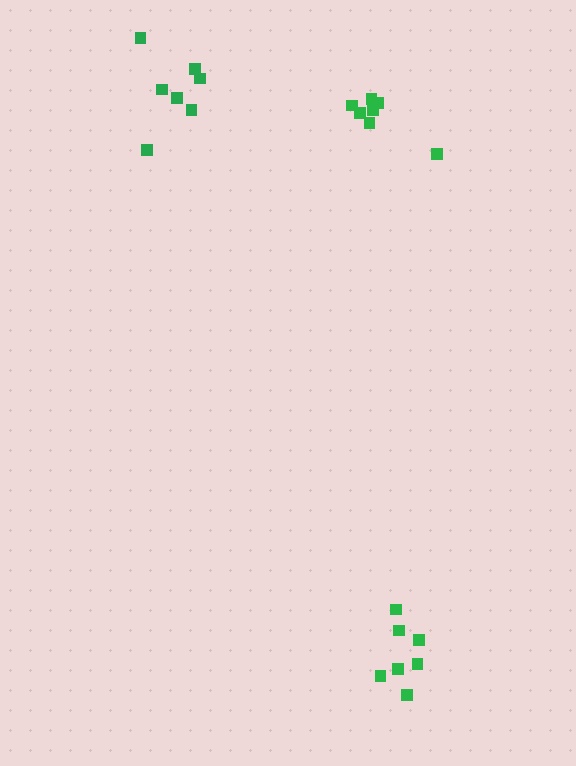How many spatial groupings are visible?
There are 3 spatial groupings.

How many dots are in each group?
Group 1: 7 dots, Group 2: 7 dots, Group 3: 7 dots (21 total).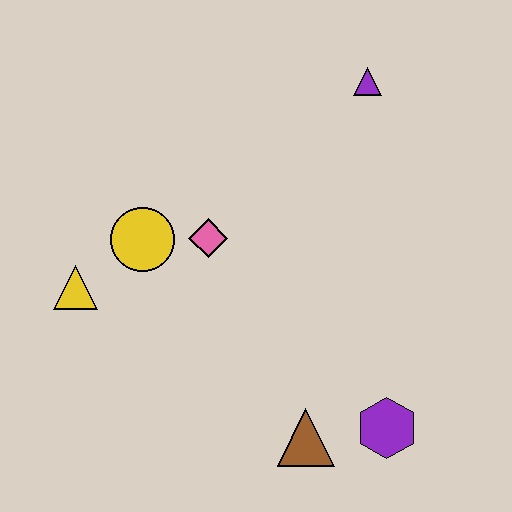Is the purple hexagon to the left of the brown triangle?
No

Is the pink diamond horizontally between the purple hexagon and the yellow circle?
Yes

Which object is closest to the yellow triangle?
The yellow circle is closest to the yellow triangle.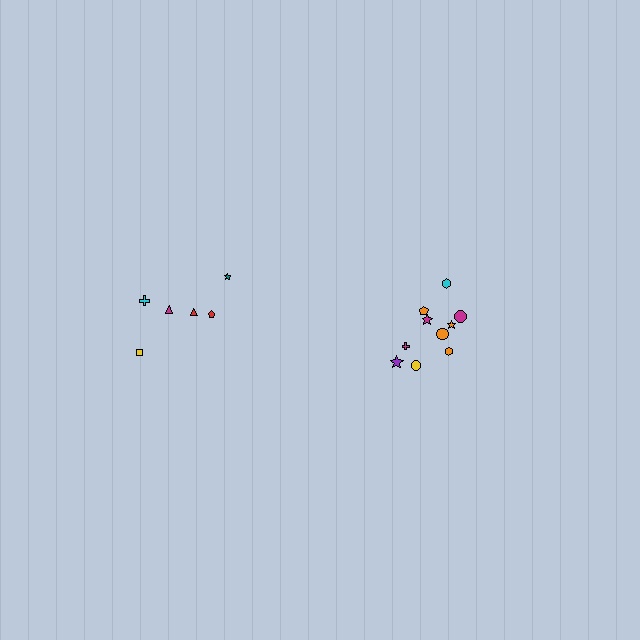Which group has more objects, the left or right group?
The right group.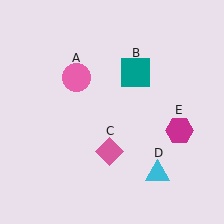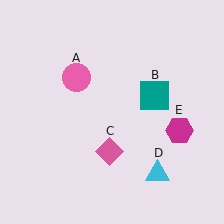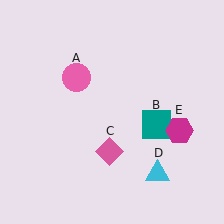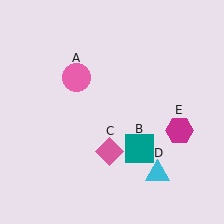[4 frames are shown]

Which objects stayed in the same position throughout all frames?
Pink circle (object A) and pink diamond (object C) and cyan triangle (object D) and magenta hexagon (object E) remained stationary.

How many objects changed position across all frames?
1 object changed position: teal square (object B).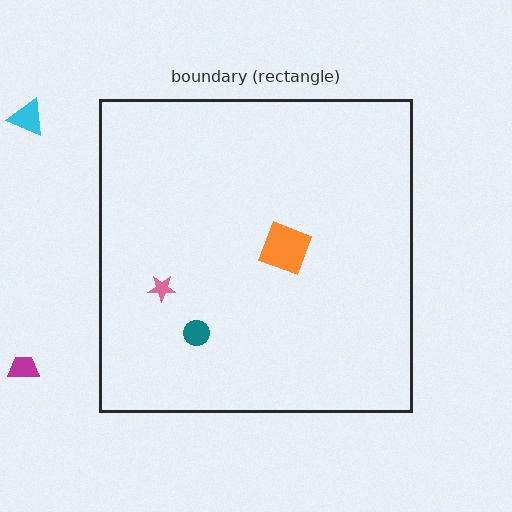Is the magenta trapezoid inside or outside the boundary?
Outside.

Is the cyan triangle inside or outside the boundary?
Outside.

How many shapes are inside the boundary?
3 inside, 2 outside.